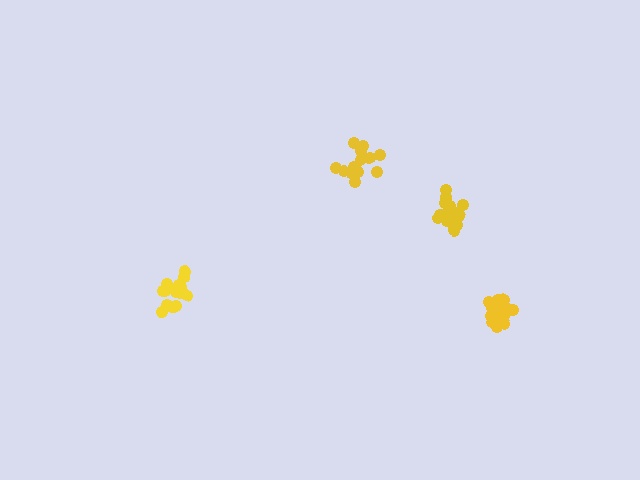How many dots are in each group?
Group 1: 14 dots, Group 2: 19 dots, Group 3: 20 dots, Group 4: 18 dots (71 total).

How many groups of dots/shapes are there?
There are 4 groups.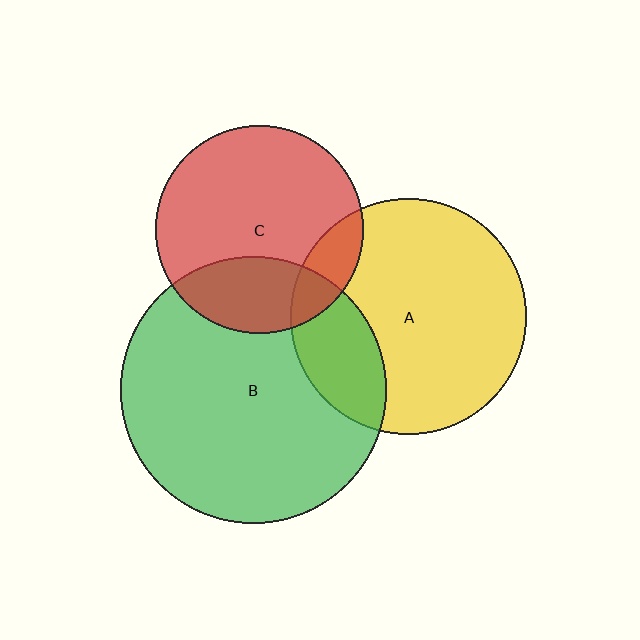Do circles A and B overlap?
Yes.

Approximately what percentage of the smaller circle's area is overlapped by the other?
Approximately 25%.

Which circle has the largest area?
Circle B (green).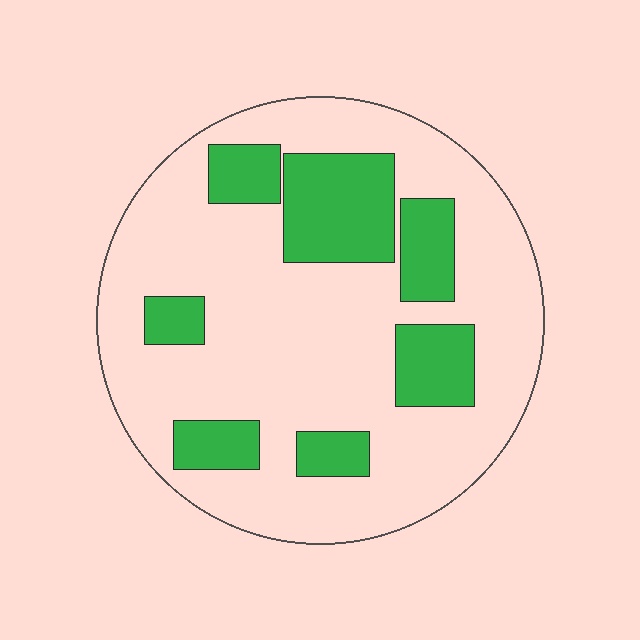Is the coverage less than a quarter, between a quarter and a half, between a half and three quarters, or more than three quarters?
Between a quarter and a half.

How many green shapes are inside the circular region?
7.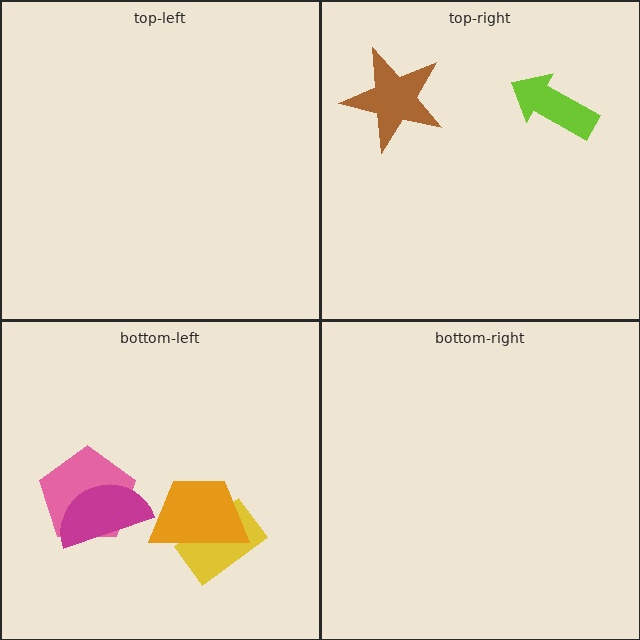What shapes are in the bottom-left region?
The pink pentagon, the yellow rectangle, the magenta semicircle, the orange trapezoid.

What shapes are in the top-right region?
The lime arrow, the brown star.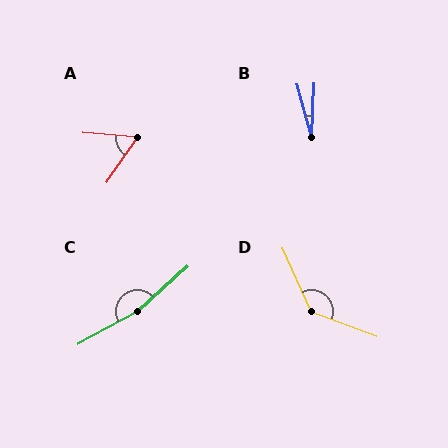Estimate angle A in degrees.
Approximately 60 degrees.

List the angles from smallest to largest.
B (17°), A (60°), D (135°), C (166°).